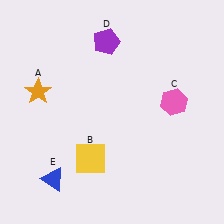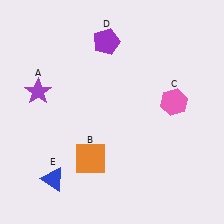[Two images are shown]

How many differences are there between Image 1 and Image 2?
There are 2 differences between the two images.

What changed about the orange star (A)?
In Image 1, A is orange. In Image 2, it changed to purple.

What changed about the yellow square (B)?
In Image 1, B is yellow. In Image 2, it changed to orange.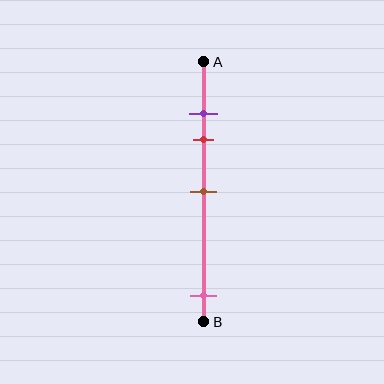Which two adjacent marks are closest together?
The purple and red marks are the closest adjacent pair.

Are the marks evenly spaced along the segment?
No, the marks are not evenly spaced.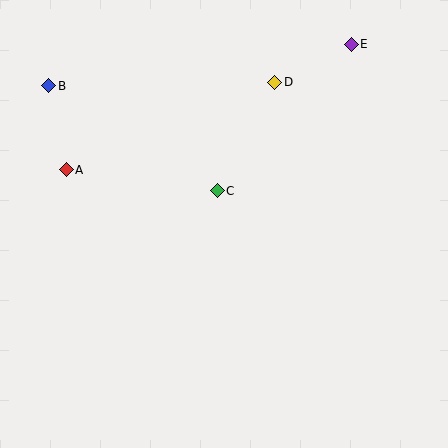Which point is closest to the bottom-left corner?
Point A is closest to the bottom-left corner.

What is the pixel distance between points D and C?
The distance between D and C is 123 pixels.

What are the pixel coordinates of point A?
Point A is at (66, 170).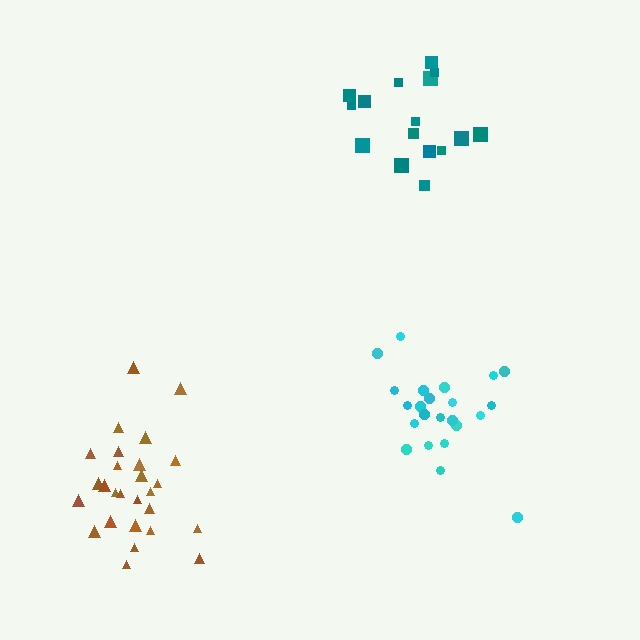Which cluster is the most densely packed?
Brown.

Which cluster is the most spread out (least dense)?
Teal.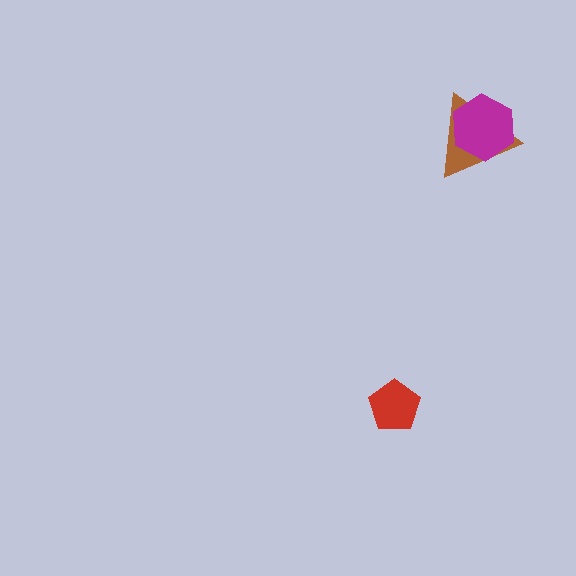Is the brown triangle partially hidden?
Yes, it is partially covered by another shape.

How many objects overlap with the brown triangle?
1 object overlaps with the brown triangle.